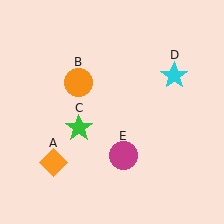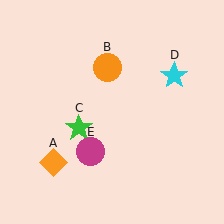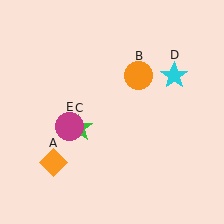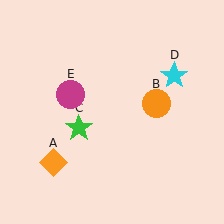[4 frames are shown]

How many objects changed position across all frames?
2 objects changed position: orange circle (object B), magenta circle (object E).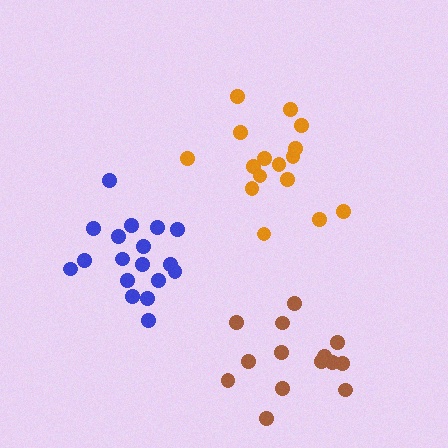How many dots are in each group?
Group 1: 16 dots, Group 2: 14 dots, Group 3: 18 dots (48 total).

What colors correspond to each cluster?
The clusters are colored: orange, brown, blue.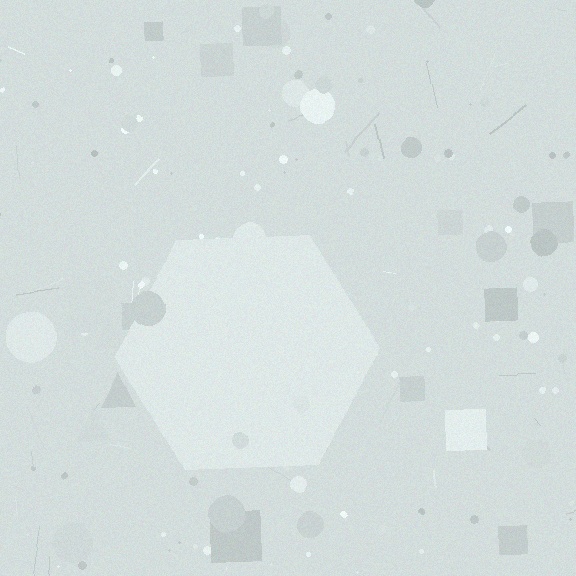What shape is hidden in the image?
A hexagon is hidden in the image.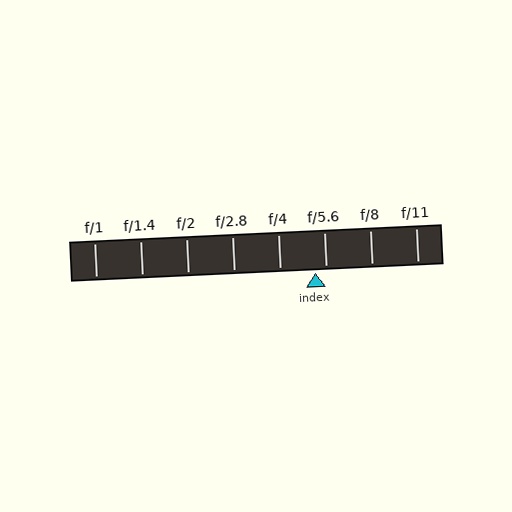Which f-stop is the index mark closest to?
The index mark is closest to f/5.6.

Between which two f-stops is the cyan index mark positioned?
The index mark is between f/4 and f/5.6.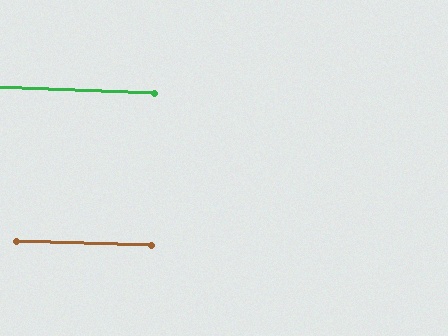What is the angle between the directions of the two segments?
Approximately 1 degree.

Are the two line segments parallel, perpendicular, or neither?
Parallel — their directions differ by only 0.8°.